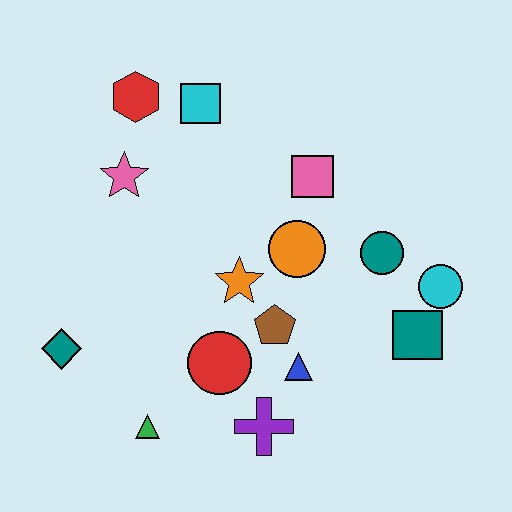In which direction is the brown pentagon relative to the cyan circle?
The brown pentagon is to the left of the cyan circle.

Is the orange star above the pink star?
No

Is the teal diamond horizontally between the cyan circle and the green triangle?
No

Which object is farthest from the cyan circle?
The teal diamond is farthest from the cyan circle.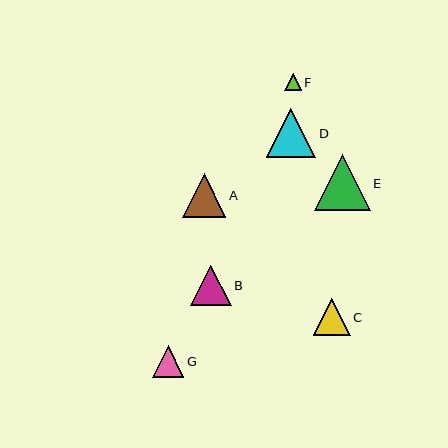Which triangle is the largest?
Triangle E is the largest with a size of approximately 56 pixels.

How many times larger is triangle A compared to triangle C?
Triangle A is approximately 1.2 times the size of triangle C.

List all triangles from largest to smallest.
From largest to smallest: E, D, A, B, C, G, F.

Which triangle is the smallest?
Triangle F is the smallest with a size of approximately 17 pixels.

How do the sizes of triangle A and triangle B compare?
Triangle A and triangle B are approximately the same size.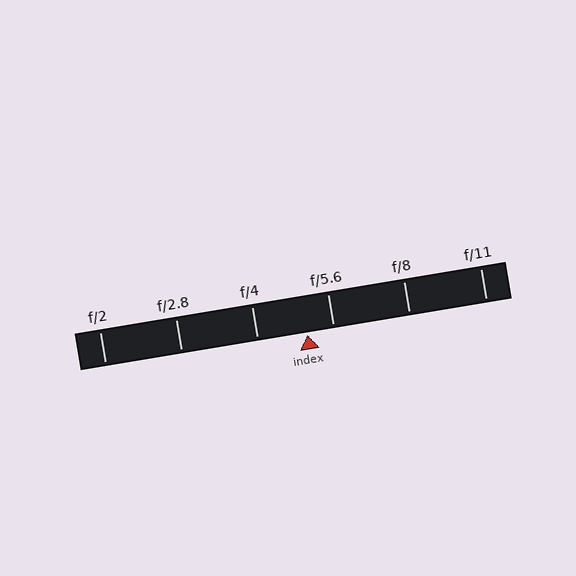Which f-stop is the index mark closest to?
The index mark is closest to f/5.6.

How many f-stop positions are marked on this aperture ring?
There are 6 f-stop positions marked.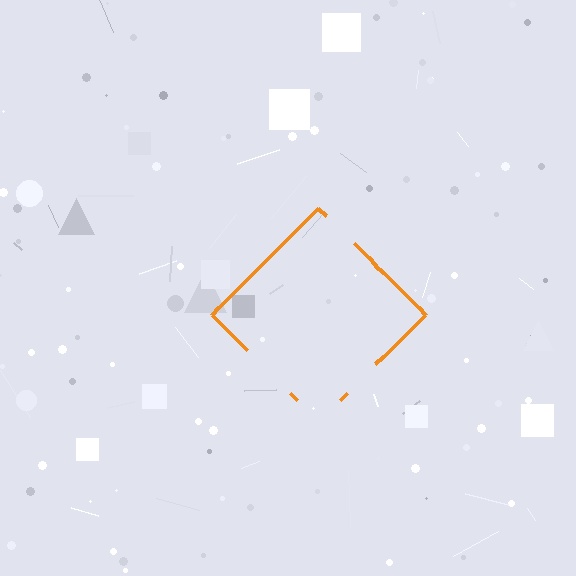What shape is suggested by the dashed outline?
The dashed outline suggests a diamond.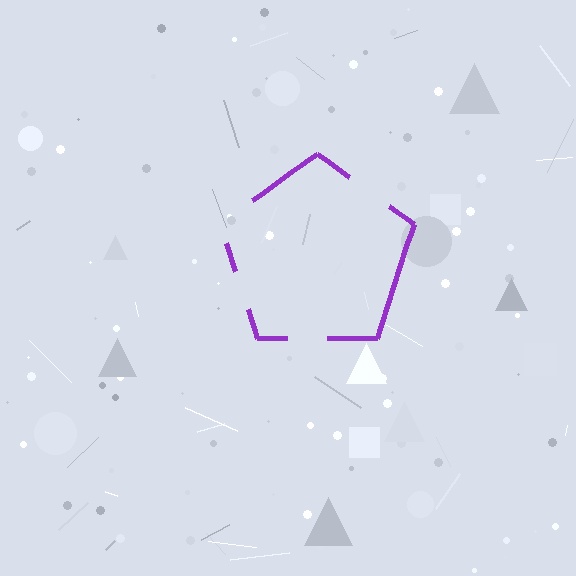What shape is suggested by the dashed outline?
The dashed outline suggests a pentagon.